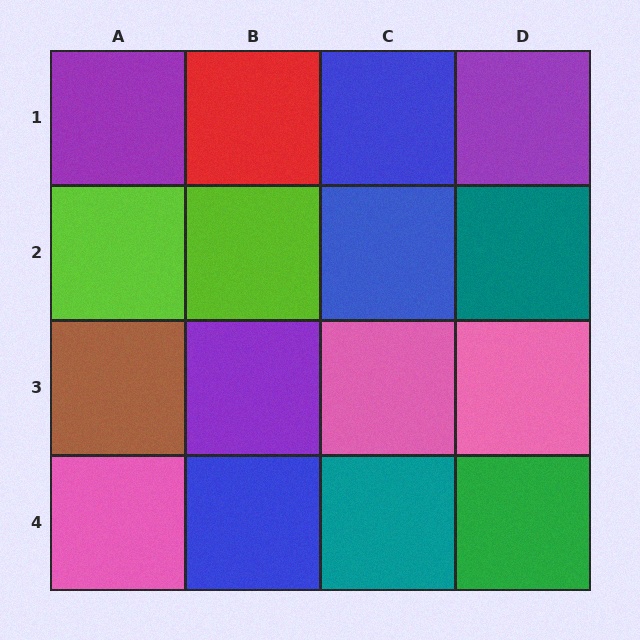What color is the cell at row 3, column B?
Purple.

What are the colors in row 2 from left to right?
Lime, lime, blue, teal.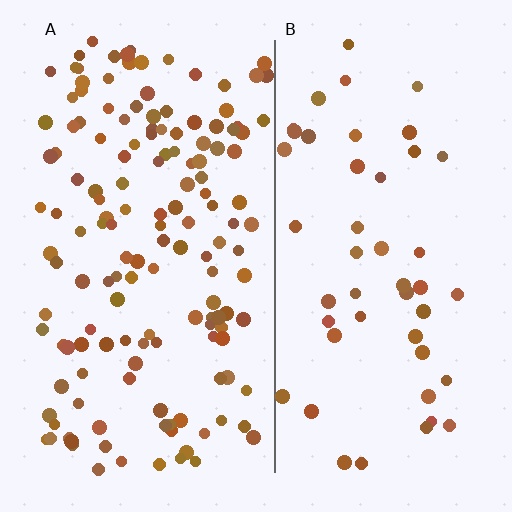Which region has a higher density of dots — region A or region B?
A (the left).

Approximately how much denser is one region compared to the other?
Approximately 3.1× — region A over region B.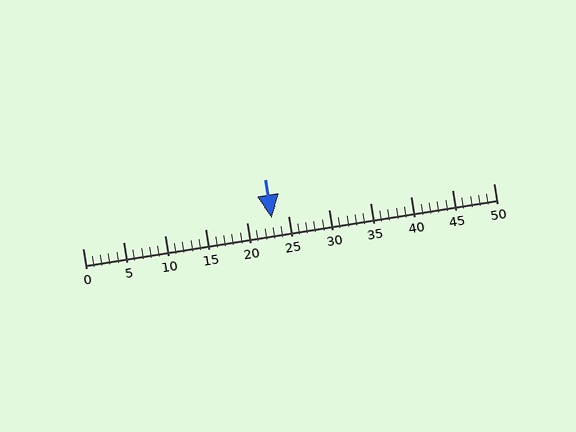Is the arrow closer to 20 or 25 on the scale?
The arrow is closer to 25.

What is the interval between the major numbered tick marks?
The major tick marks are spaced 5 units apart.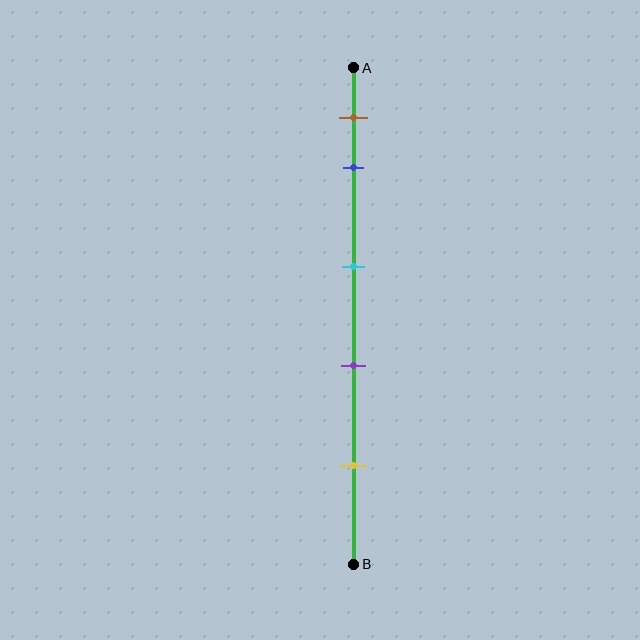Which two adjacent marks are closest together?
The brown and blue marks are the closest adjacent pair.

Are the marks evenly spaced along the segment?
No, the marks are not evenly spaced.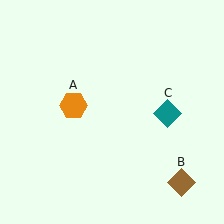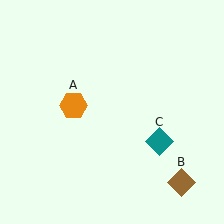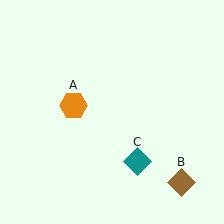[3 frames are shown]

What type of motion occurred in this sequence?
The teal diamond (object C) rotated clockwise around the center of the scene.